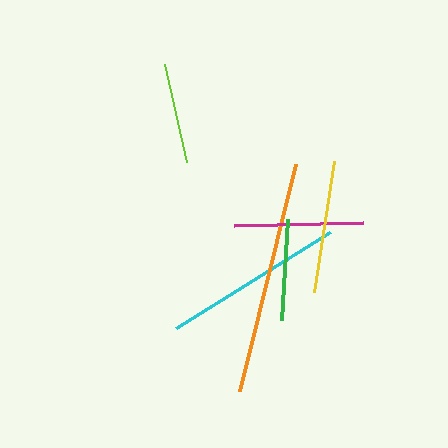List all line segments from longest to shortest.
From longest to shortest: orange, cyan, yellow, magenta, green, lime.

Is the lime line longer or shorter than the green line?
The green line is longer than the lime line.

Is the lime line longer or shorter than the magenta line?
The magenta line is longer than the lime line.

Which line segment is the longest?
The orange line is the longest at approximately 234 pixels.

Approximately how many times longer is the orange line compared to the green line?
The orange line is approximately 2.3 times the length of the green line.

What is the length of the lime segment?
The lime segment is approximately 100 pixels long.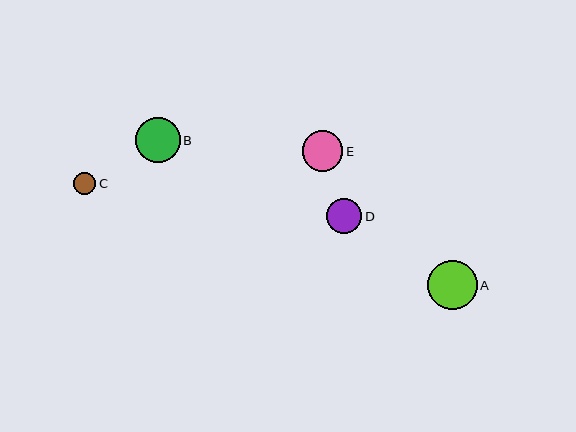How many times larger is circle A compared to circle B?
Circle A is approximately 1.1 times the size of circle B.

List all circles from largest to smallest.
From largest to smallest: A, B, E, D, C.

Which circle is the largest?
Circle A is the largest with a size of approximately 49 pixels.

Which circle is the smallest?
Circle C is the smallest with a size of approximately 22 pixels.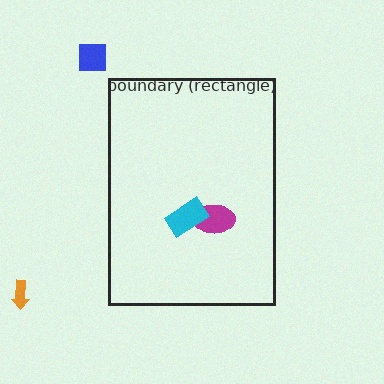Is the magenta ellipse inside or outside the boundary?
Inside.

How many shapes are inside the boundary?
2 inside, 2 outside.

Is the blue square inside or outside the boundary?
Outside.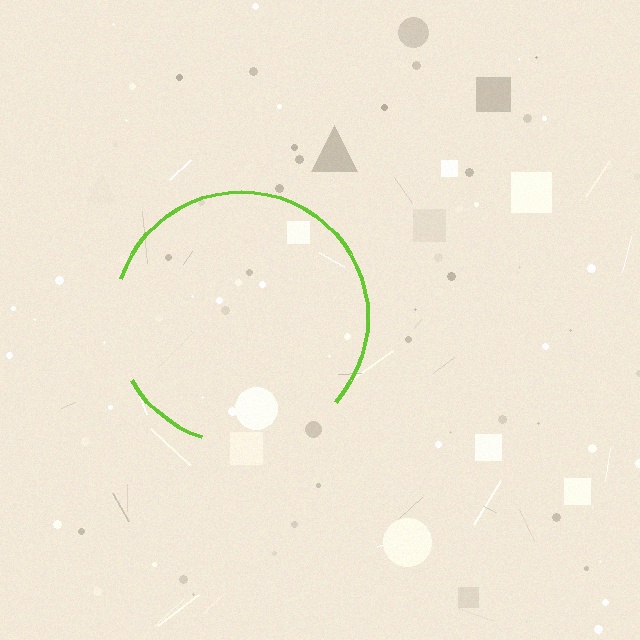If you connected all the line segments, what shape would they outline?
They would outline a circle.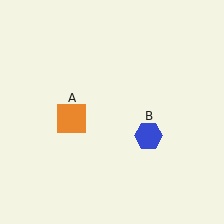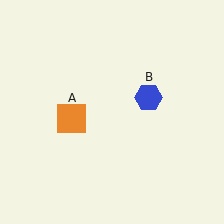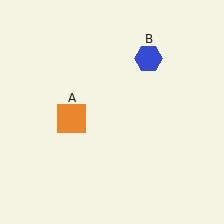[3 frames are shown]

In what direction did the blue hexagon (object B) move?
The blue hexagon (object B) moved up.